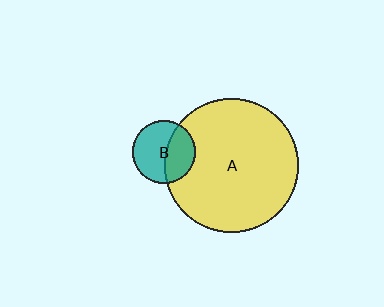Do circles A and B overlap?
Yes.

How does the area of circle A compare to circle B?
Approximately 4.5 times.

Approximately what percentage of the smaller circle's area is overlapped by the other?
Approximately 40%.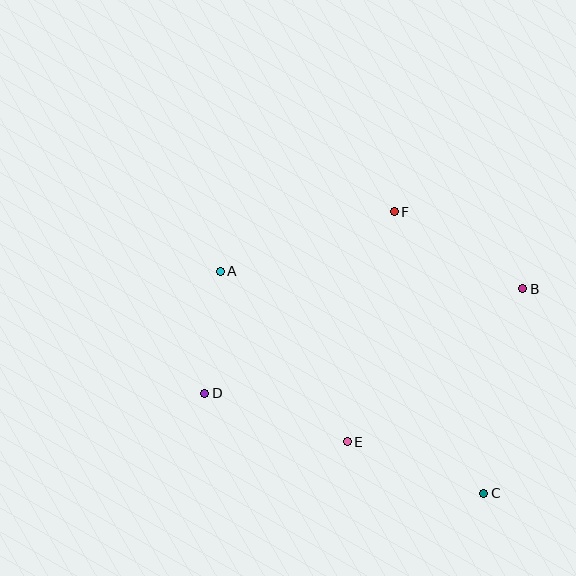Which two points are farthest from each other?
Points A and C are farthest from each other.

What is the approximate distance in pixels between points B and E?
The distance between B and E is approximately 233 pixels.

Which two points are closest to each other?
Points A and D are closest to each other.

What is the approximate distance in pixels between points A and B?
The distance between A and B is approximately 303 pixels.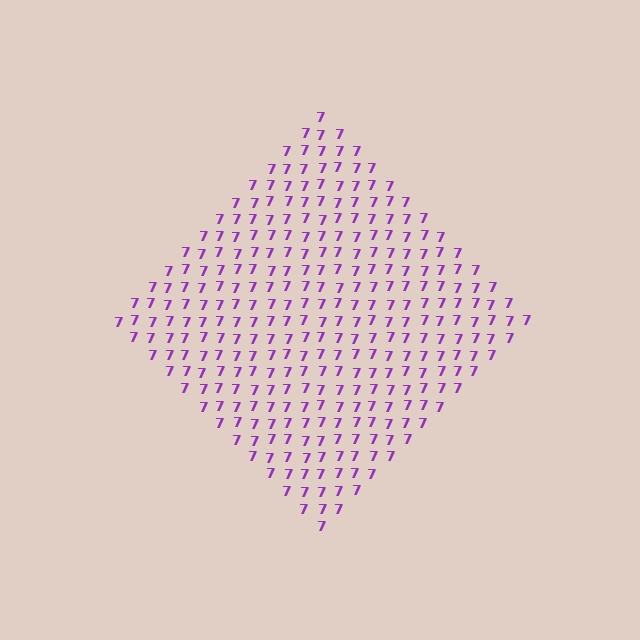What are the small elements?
The small elements are digit 7's.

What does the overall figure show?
The overall figure shows a diamond.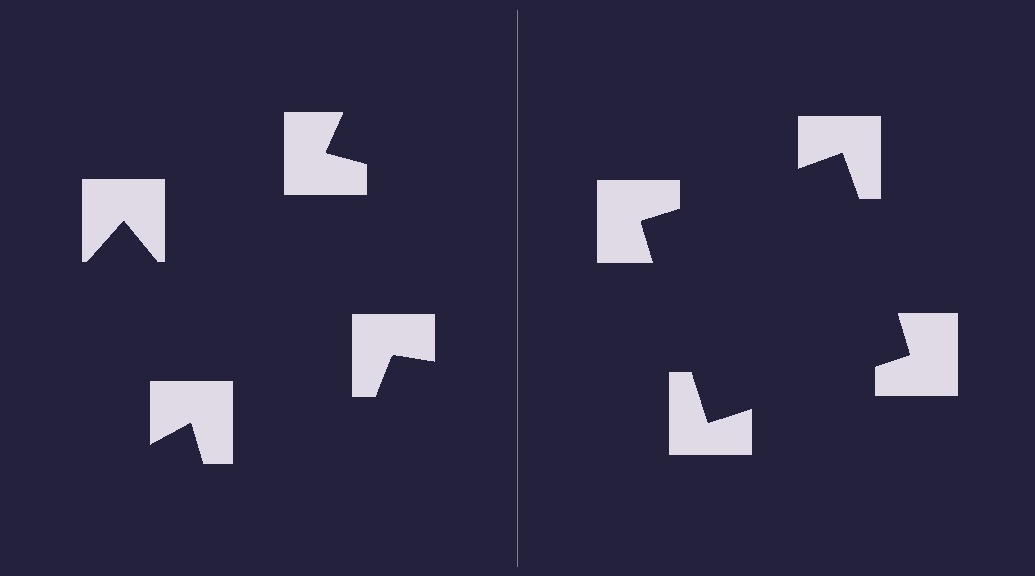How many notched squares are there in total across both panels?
8 — 4 on each side.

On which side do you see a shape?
An illusory square appears on the right side. On the left side the wedge cuts are rotated, so no coherent shape forms.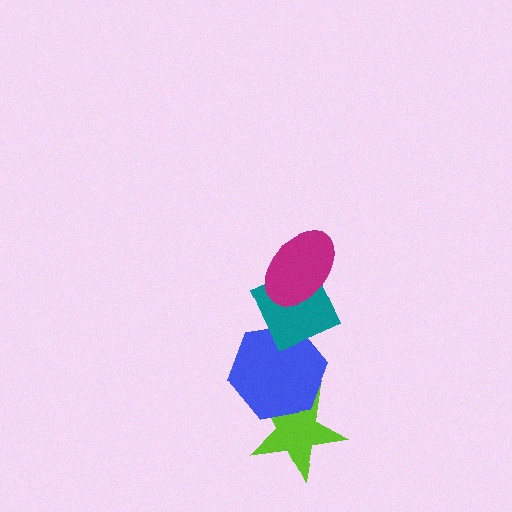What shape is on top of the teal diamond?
The magenta ellipse is on top of the teal diamond.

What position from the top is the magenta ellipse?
The magenta ellipse is 1st from the top.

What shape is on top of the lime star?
The blue hexagon is on top of the lime star.